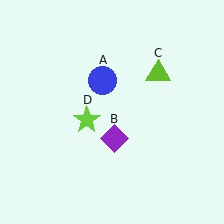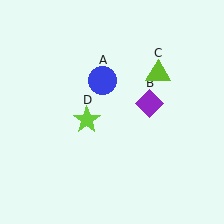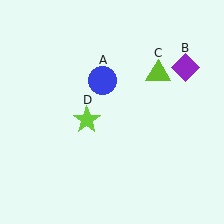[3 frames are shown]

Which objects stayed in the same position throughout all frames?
Blue circle (object A) and lime triangle (object C) and lime star (object D) remained stationary.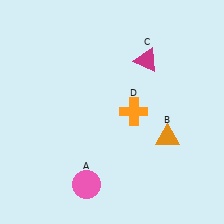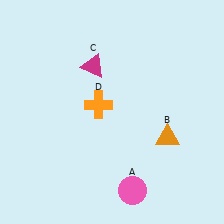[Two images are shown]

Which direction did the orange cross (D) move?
The orange cross (D) moved left.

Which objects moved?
The objects that moved are: the pink circle (A), the magenta triangle (C), the orange cross (D).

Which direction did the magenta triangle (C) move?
The magenta triangle (C) moved left.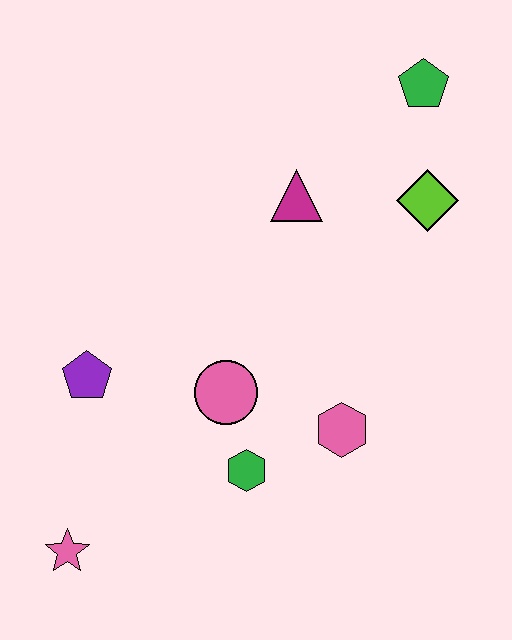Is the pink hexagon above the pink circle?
No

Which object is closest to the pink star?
The purple pentagon is closest to the pink star.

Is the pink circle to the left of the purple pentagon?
No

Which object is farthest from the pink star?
The green pentagon is farthest from the pink star.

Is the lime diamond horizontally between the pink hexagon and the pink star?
No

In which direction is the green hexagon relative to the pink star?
The green hexagon is to the right of the pink star.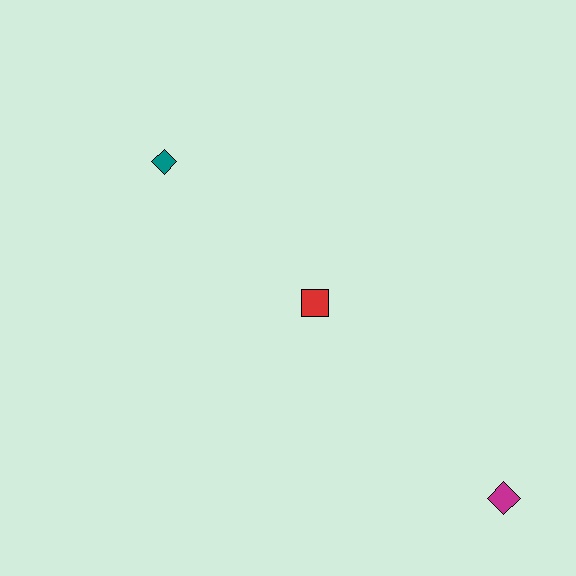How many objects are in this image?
There are 3 objects.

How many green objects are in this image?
There are no green objects.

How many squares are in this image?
There is 1 square.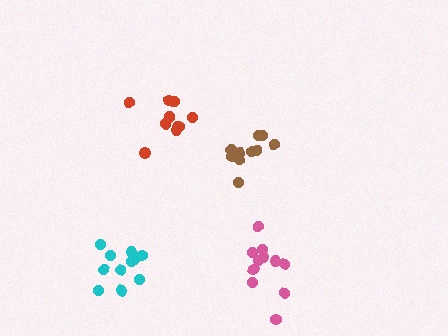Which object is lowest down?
The cyan cluster is bottommost.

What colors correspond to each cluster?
The clusters are colored: brown, red, cyan, pink.